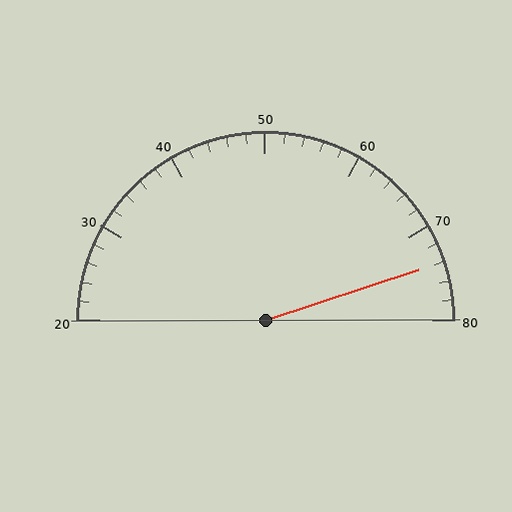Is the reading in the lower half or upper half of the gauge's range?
The reading is in the upper half of the range (20 to 80).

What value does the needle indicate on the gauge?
The needle indicates approximately 74.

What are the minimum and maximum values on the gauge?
The gauge ranges from 20 to 80.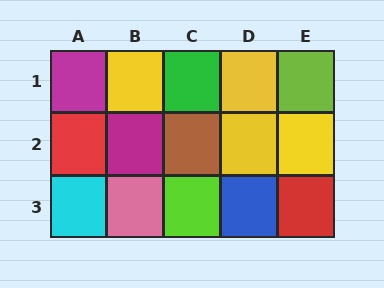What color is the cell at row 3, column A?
Cyan.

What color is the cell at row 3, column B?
Pink.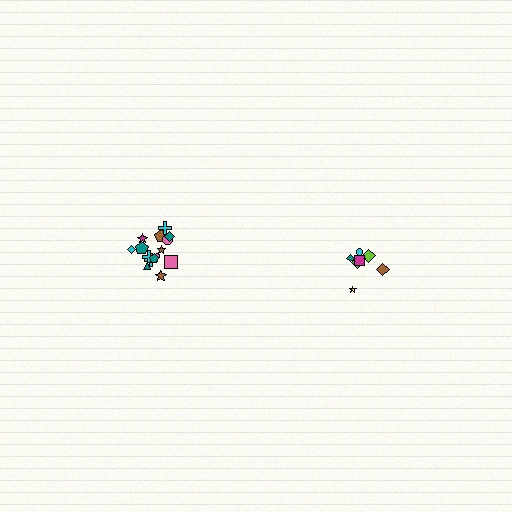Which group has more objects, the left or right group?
The left group.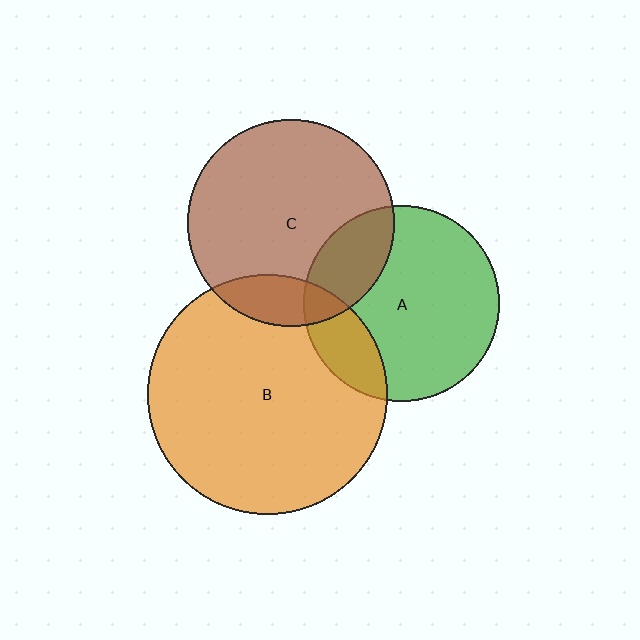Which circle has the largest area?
Circle B (orange).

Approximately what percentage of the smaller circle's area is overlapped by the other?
Approximately 20%.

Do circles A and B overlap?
Yes.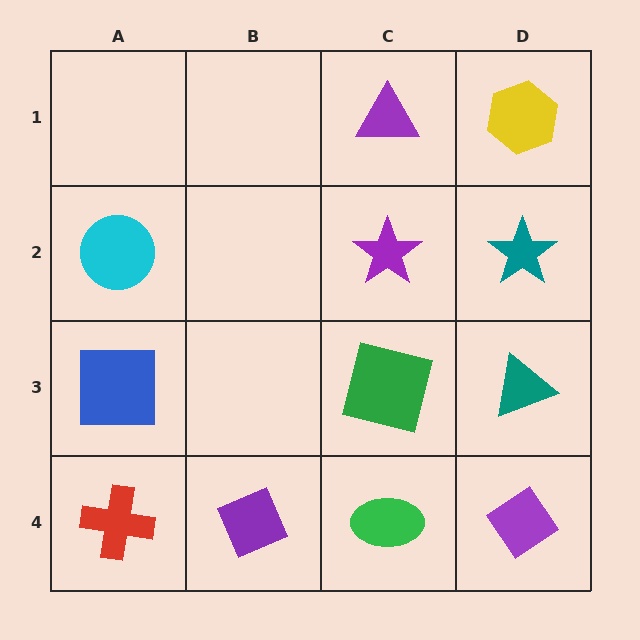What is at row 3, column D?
A teal triangle.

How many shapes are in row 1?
2 shapes.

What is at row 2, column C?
A purple star.